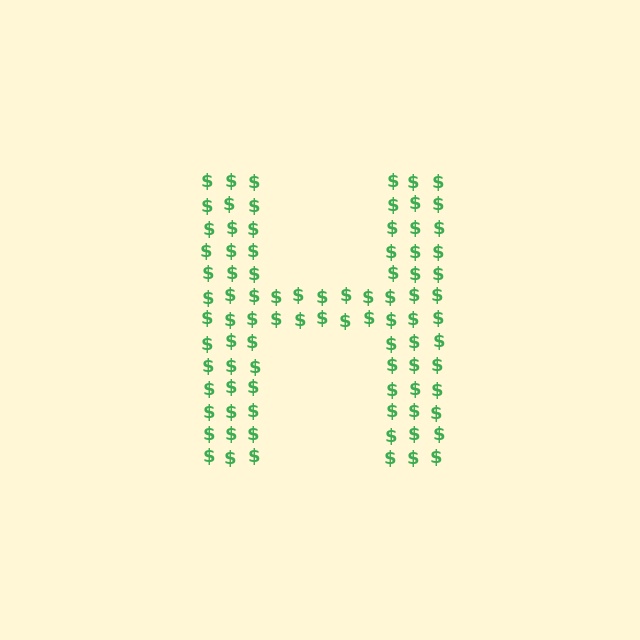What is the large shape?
The large shape is the letter H.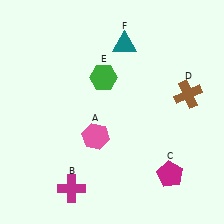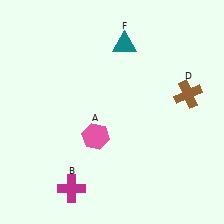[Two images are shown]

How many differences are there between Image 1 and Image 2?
There are 2 differences between the two images.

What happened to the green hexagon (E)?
The green hexagon (E) was removed in Image 2. It was in the top-left area of Image 1.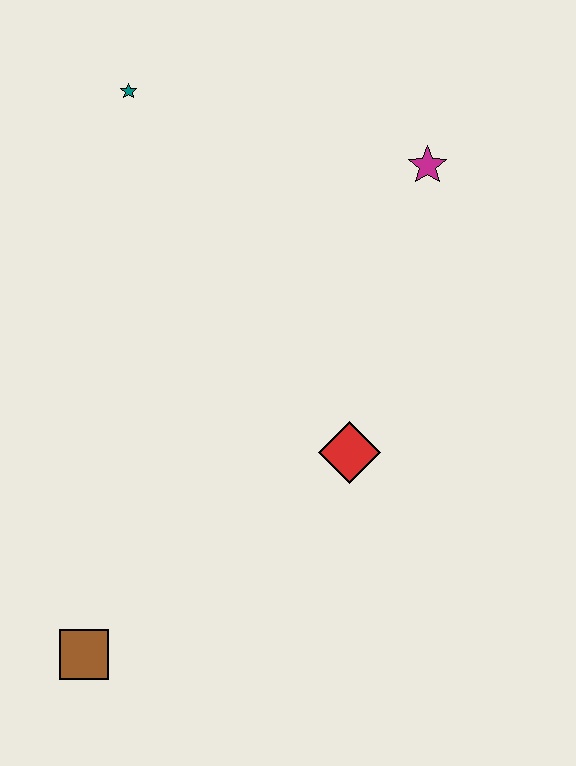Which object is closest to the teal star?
The magenta star is closest to the teal star.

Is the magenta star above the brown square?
Yes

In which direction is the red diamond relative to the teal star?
The red diamond is below the teal star.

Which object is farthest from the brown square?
The magenta star is farthest from the brown square.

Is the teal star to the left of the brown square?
No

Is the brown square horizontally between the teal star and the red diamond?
No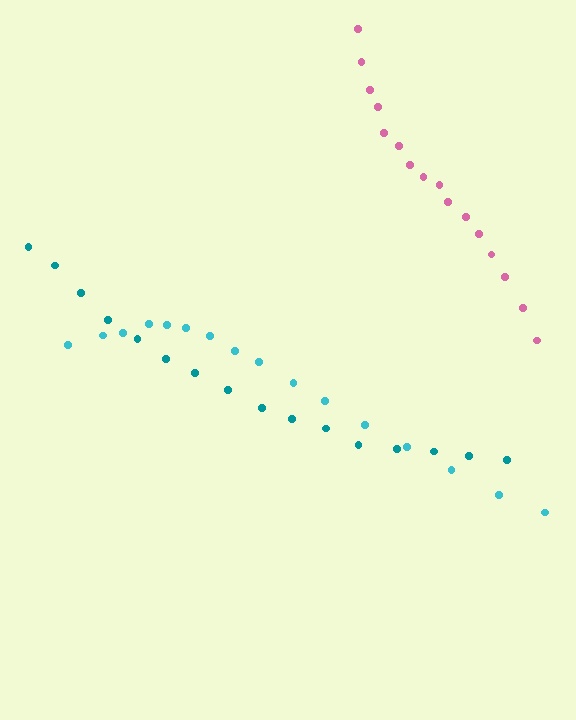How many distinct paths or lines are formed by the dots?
There are 3 distinct paths.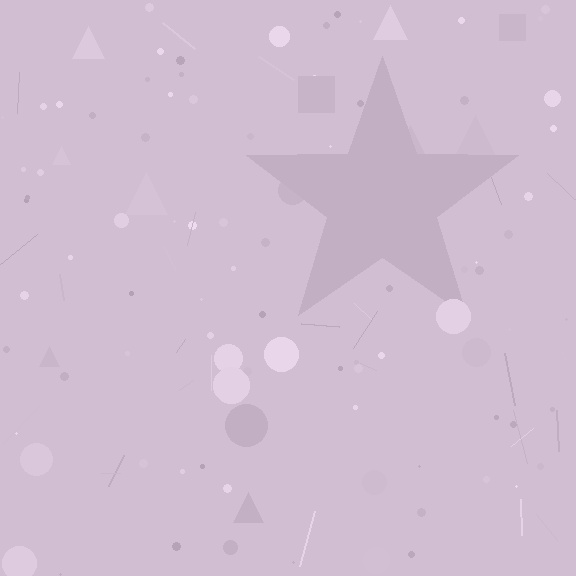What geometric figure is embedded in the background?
A star is embedded in the background.